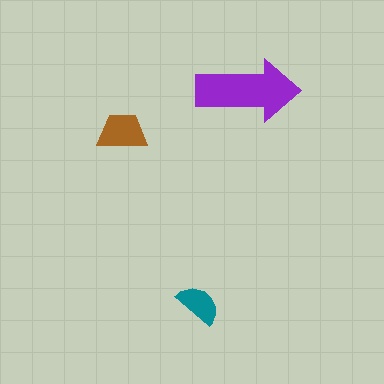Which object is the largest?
The purple arrow.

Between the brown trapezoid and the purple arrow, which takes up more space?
The purple arrow.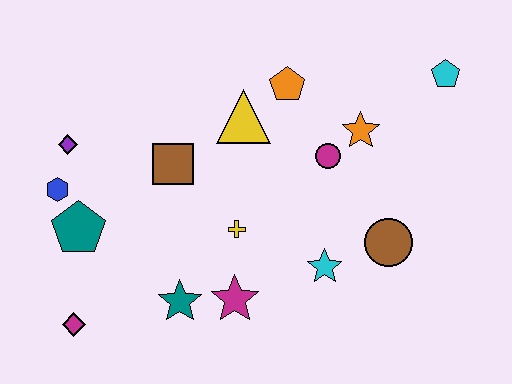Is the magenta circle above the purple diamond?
No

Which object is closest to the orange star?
The magenta circle is closest to the orange star.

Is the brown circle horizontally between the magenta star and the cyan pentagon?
Yes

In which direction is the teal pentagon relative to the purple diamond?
The teal pentagon is below the purple diamond.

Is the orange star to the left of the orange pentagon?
No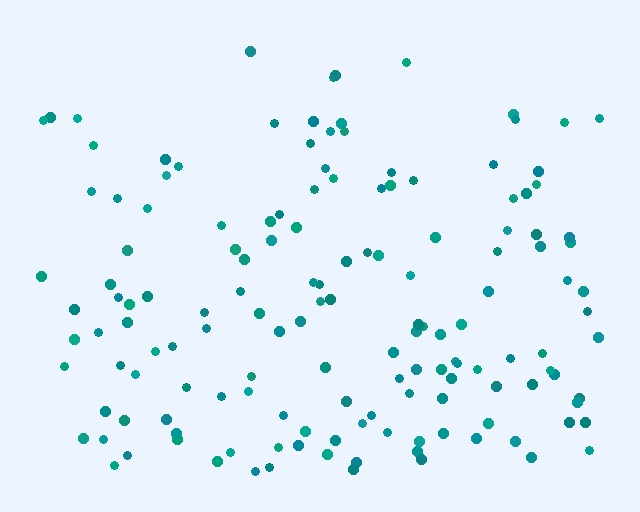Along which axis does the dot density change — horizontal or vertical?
Vertical.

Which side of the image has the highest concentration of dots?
The bottom.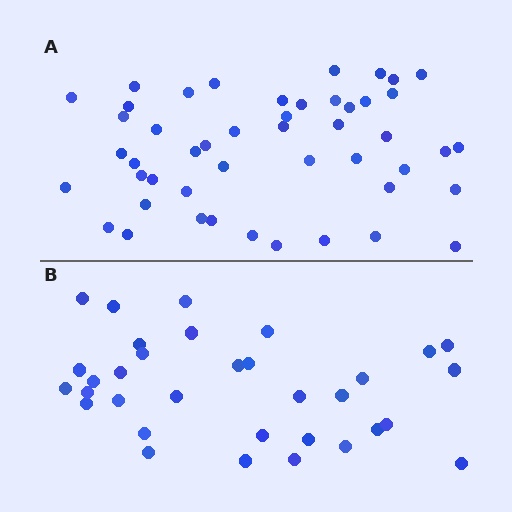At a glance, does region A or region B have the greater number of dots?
Region A (the top region) has more dots.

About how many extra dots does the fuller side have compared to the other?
Region A has approximately 15 more dots than region B.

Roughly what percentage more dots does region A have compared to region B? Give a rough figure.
About 45% more.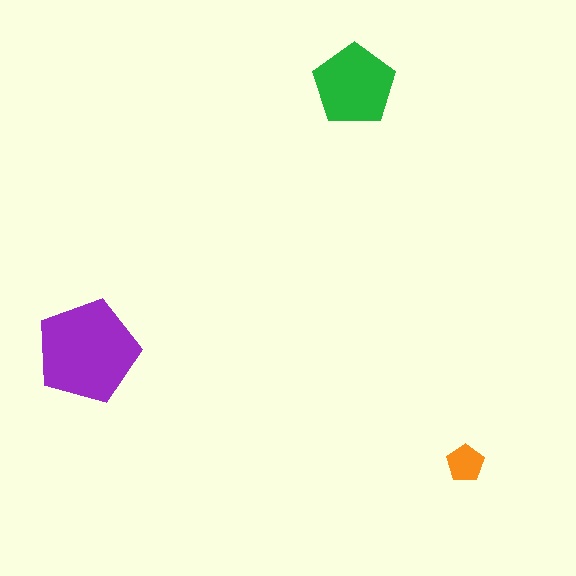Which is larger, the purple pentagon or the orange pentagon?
The purple one.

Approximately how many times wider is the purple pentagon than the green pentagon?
About 1.5 times wider.